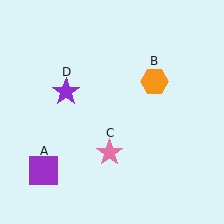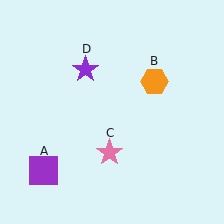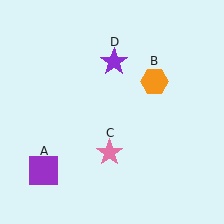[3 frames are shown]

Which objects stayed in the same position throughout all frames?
Purple square (object A) and orange hexagon (object B) and pink star (object C) remained stationary.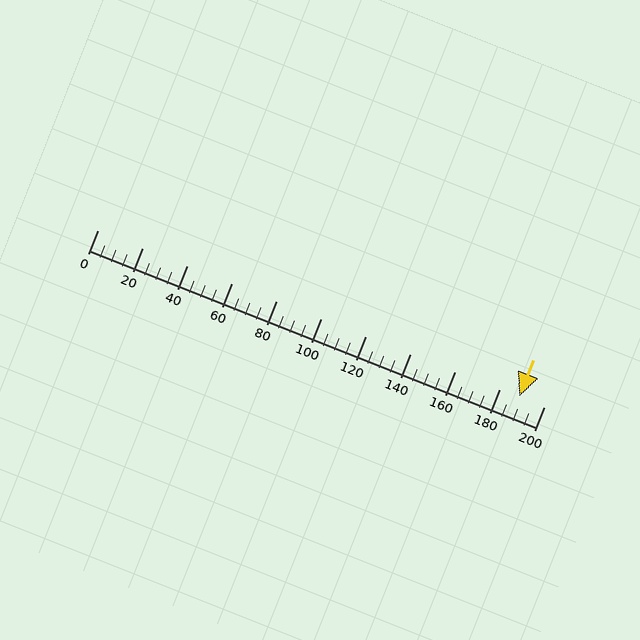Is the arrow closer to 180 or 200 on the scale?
The arrow is closer to 180.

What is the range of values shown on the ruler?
The ruler shows values from 0 to 200.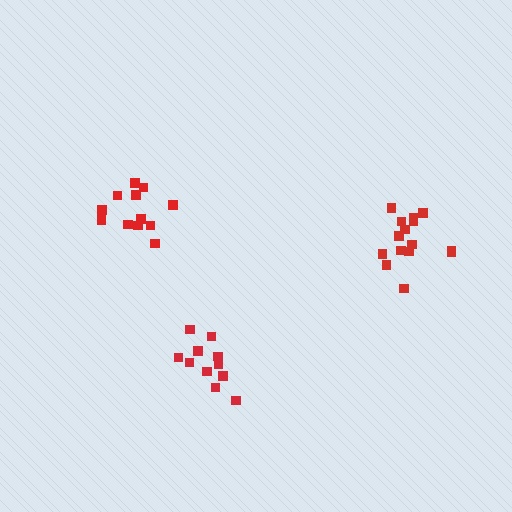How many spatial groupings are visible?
There are 3 spatial groupings.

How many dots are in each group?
Group 1: 15 dots, Group 2: 12 dots, Group 3: 11 dots (38 total).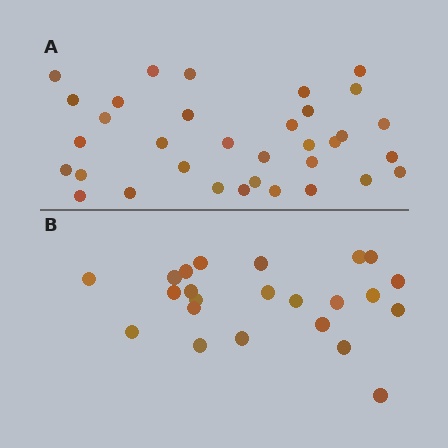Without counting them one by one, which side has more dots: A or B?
Region A (the top region) has more dots.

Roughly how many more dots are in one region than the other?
Region A has roughly 12 or so more dots than region B.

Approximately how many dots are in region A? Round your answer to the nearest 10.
About 30 dots. (The exact count is 34, which rounds to 30.)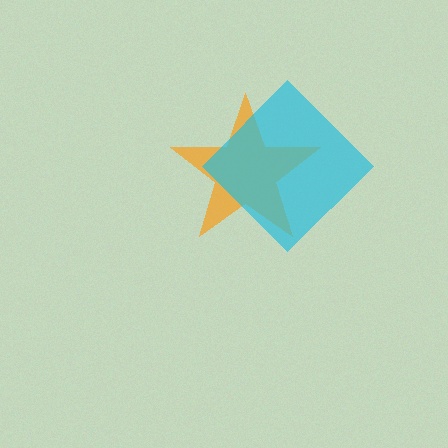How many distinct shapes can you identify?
There are 2 distinct shapes: an orange star, a cyan diamond.